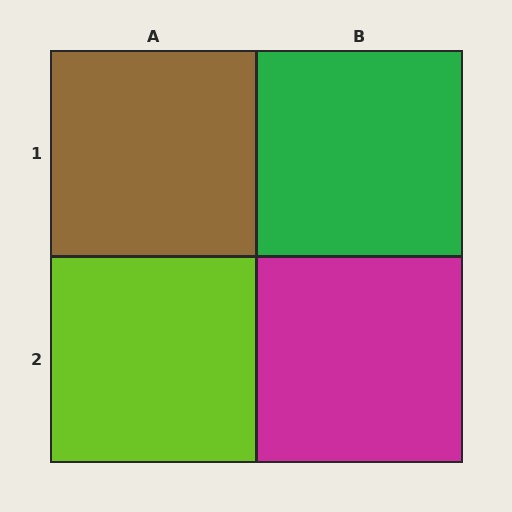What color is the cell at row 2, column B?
Magenta.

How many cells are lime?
1 cell is lime.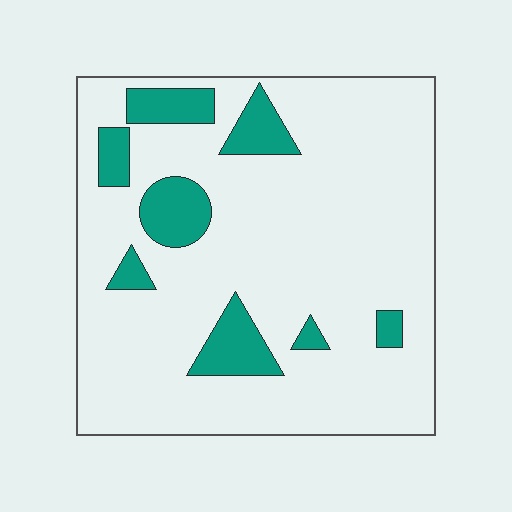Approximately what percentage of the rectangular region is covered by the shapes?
Approximately 15%.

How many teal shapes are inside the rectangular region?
8.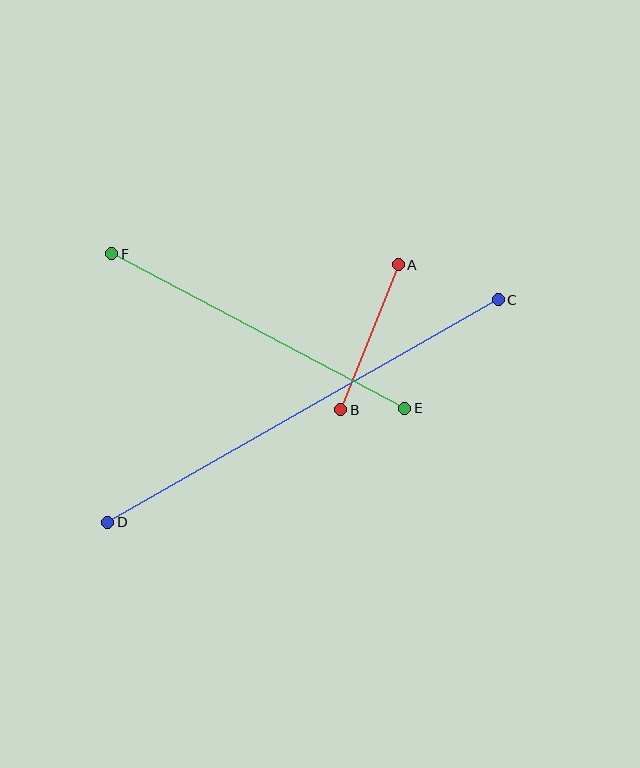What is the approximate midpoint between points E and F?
The midpoint is at approximately (258, 331) pixels.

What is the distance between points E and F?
The distance is approximately 331 pixels.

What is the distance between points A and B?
The distance is approximately 156 pixels.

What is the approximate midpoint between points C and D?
The midpoint is at approximately (303, 411) pixels.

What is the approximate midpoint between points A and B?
The midpoint is at approximately (370, 337) pixels.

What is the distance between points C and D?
The distance is approximately 449 pixels.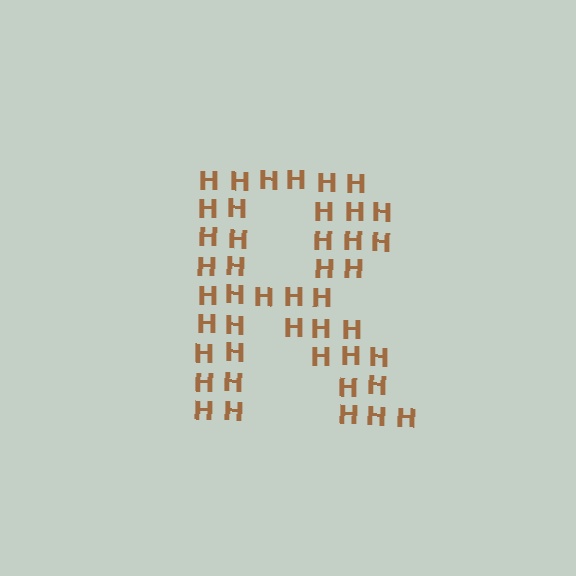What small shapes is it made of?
It is made of small letter H's.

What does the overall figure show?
The overall figure shows the letter R.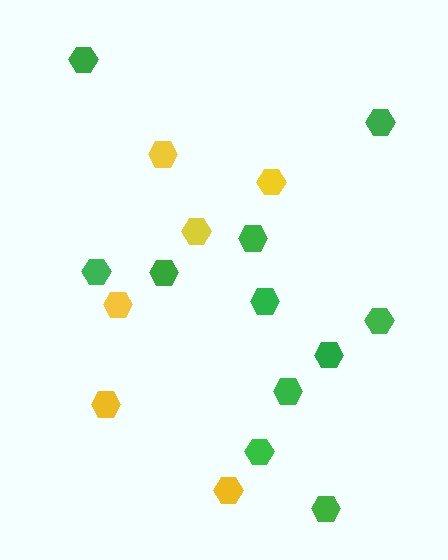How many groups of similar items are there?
There are 2 groups: one group of yellow hexagons (6) and one group of green hexagons (11).